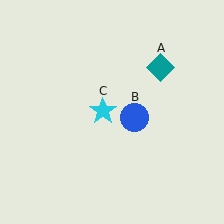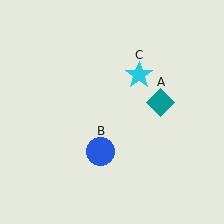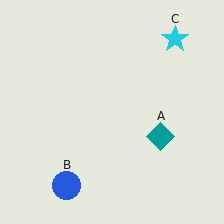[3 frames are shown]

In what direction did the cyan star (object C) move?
The cyan star (object C) moved up and to the right.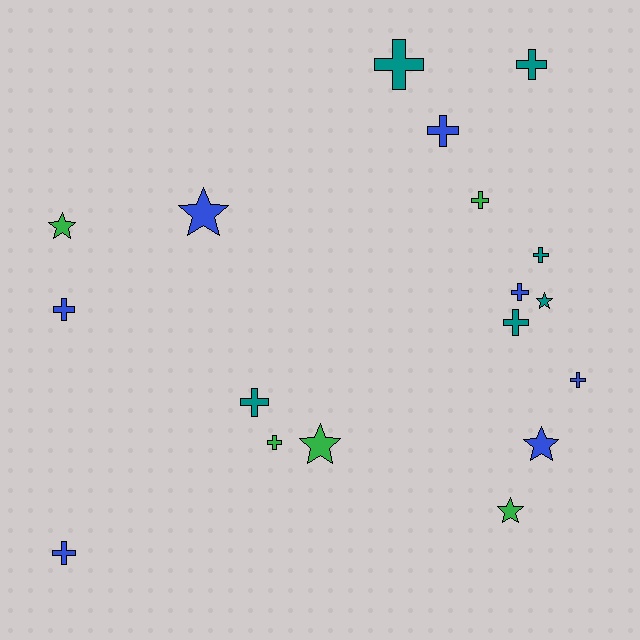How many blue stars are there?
There are 2 blue stars.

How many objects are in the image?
There are 18 objects.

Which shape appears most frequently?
Cross, with 12 objects.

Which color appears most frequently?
Blue, with 7 objects.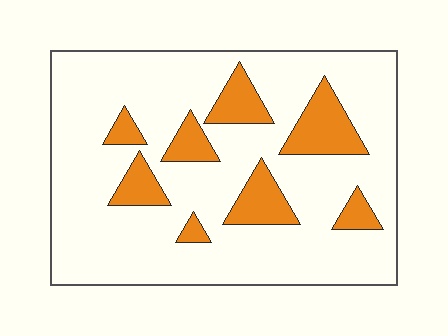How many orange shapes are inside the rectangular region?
8.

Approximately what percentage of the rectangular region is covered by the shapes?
Approximately 20%.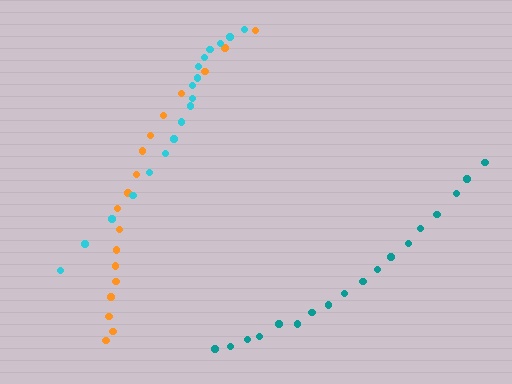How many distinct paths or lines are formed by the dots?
There are 3 distinct paths.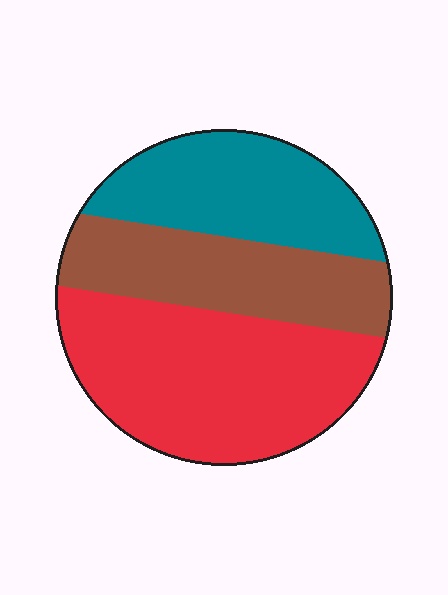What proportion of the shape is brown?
Brown covers around 30% of the shape.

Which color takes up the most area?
Red, at roughly 45%.